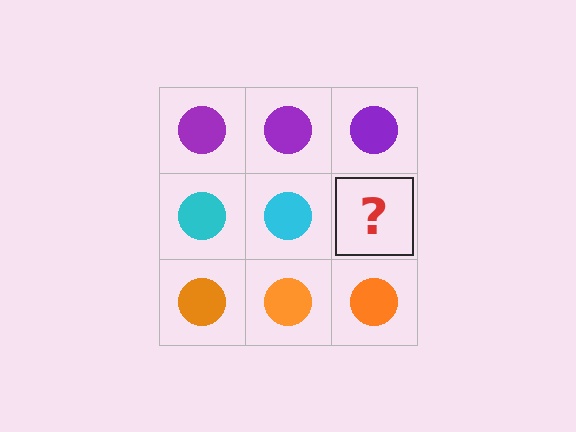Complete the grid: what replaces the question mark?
The question mark should be replaced with a cyan circle.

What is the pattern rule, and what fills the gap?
The rule is that each row has a consistent color. The gap should be filled with a cyan circle.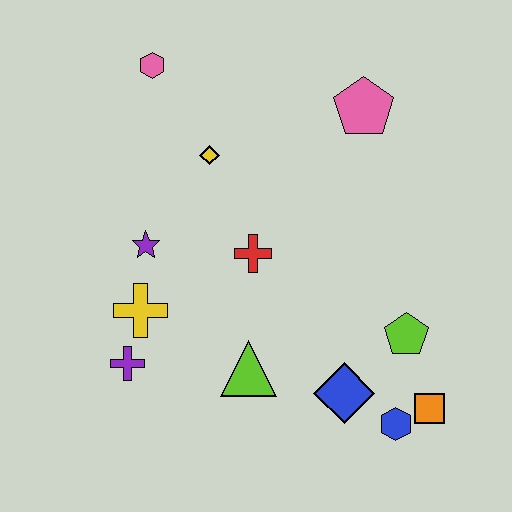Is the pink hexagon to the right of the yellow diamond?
No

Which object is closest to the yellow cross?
The purple cross is closest to the yellow cross.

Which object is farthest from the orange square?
The pink hexagon is farthest from the orange square.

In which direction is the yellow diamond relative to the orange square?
The yellow diamond is above the orange square.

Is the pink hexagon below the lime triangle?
No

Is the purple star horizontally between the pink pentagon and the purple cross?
Yes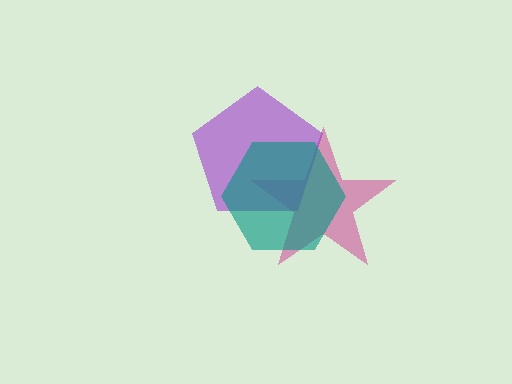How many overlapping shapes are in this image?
There are 3 overlapping shapes in the image.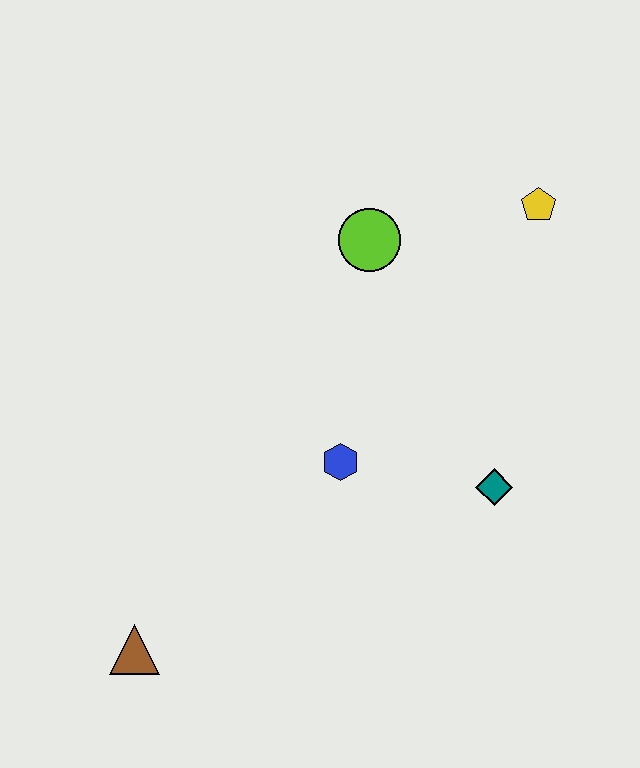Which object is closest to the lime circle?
The yellow pentagon is closest to the lime circle.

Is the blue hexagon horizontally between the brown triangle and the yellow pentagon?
Yes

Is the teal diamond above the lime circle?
No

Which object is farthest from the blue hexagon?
The yellow pentagon is farthest from the blue hexagon.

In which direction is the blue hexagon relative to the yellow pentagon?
The blue hexagon is below the yellow pentagon.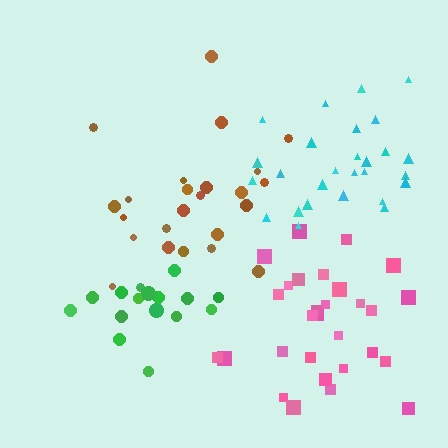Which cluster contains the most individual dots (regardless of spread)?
Pink (29).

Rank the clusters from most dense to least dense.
green, pink, cyan, brown.